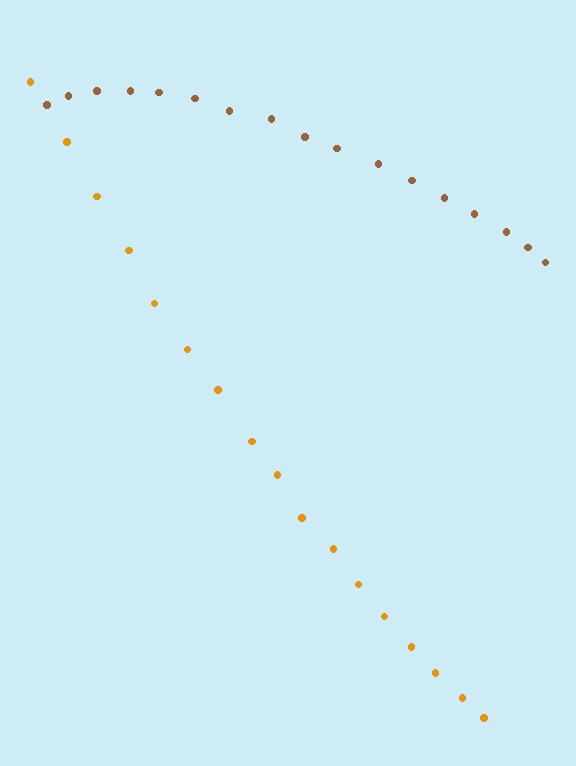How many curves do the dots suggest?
There are 2 distinct paths.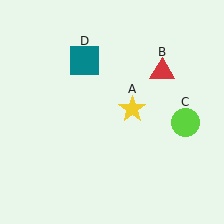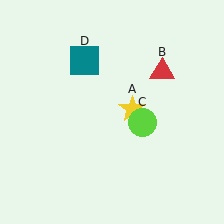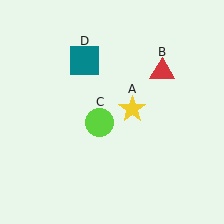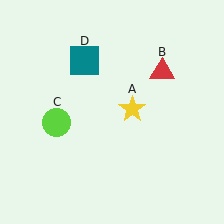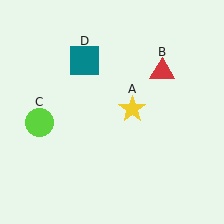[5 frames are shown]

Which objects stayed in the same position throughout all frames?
Yellow star (object A) and red triangle (object B) and teal square (object D) remained stationary.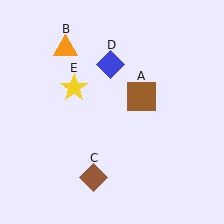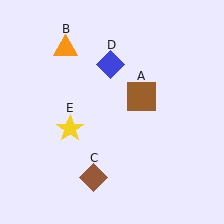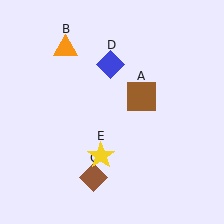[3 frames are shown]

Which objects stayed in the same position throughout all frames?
Brown square (object A) and orange triangle (object B) and brown diamond (object C) and blue diamond (object D) remained stationary.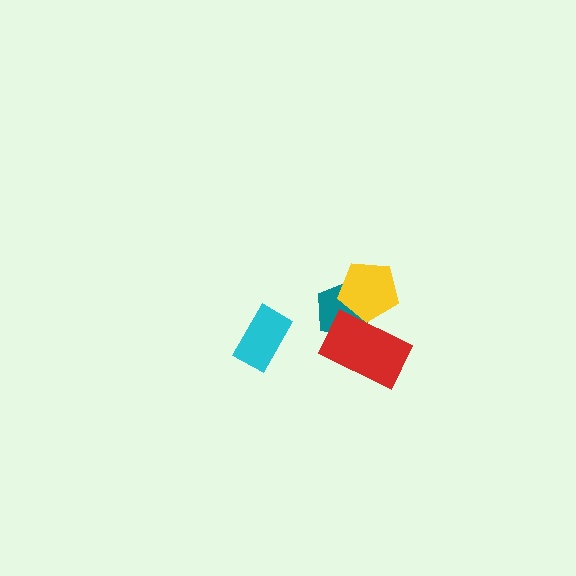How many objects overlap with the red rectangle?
2 objects overlap with the red rectangle.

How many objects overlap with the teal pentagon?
2 objects overlap with the teal pentagon.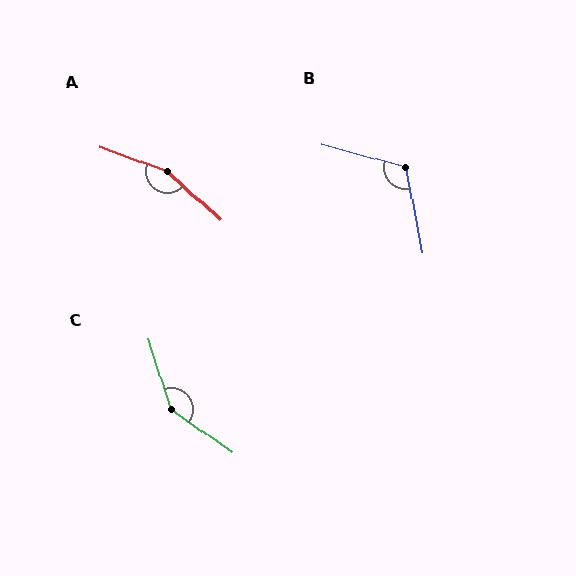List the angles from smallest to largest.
B (116°), C (143°), A (158°).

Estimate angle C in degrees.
Approximately 143 degrees.